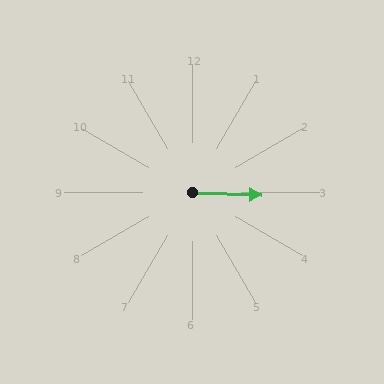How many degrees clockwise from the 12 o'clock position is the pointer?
Approximately 92 degrees.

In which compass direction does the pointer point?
East.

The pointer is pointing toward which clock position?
Roughly 3 o'clock.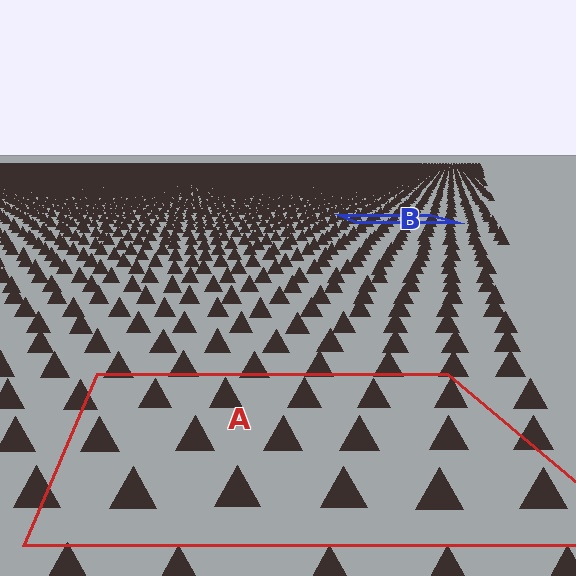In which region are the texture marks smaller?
The texture marks are smaller in region B, because it is farther away.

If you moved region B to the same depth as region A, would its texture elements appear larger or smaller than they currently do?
They would appear larger. At a closer depth, the same texture elements are projected at a bigger on-screen size.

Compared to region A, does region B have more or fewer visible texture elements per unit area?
Region B has more texture elements per unit area — they are packed more densely because it is farther away.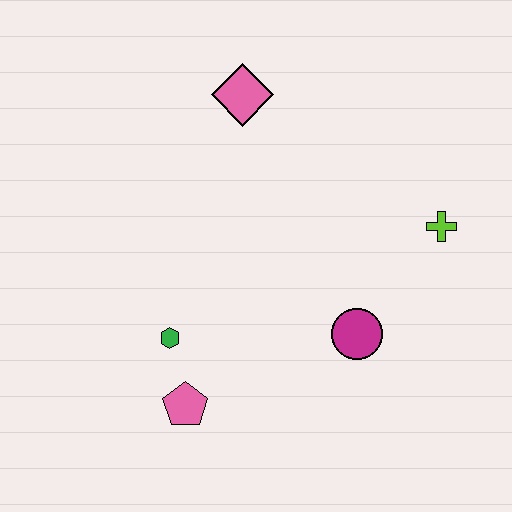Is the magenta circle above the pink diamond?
No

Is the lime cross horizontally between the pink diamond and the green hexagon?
No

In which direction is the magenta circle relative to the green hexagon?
The magenta circle is to the right of the green hexagon.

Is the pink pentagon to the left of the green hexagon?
No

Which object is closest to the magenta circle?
The lime cross is closest to the magenta circle.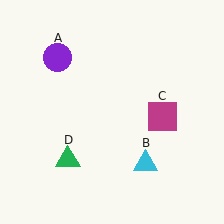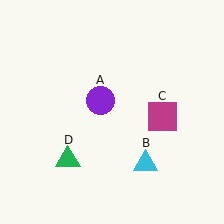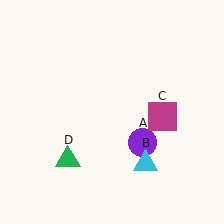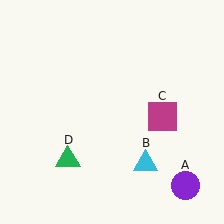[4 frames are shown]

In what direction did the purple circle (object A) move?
The purple circle (object A) moved down and to the right.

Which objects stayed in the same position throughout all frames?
Cyan triangle (object B) and magenta square (object C) and green triangle (object D) remained stationary.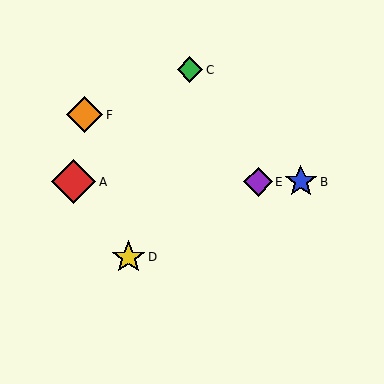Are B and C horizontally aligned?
No, B is at y≈182 and C is at y≈70.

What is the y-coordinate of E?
Object E is at y≈182.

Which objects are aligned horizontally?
Objects A, B, E are aligned horizontally.